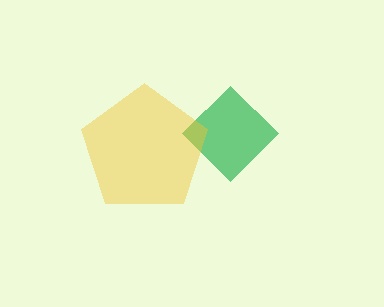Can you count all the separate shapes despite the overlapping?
Yes, there are 2 separate shapes.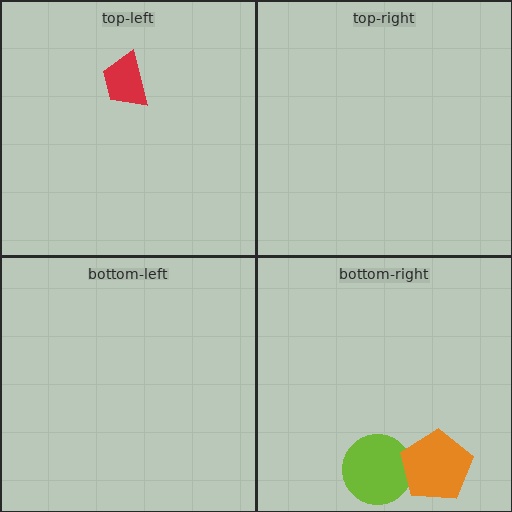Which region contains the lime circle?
The bottom-right region.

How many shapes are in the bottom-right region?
2.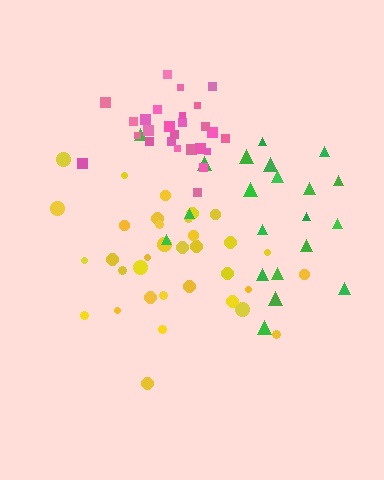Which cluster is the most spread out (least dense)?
Green.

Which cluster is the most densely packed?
Pink.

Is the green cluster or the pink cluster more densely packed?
Pink.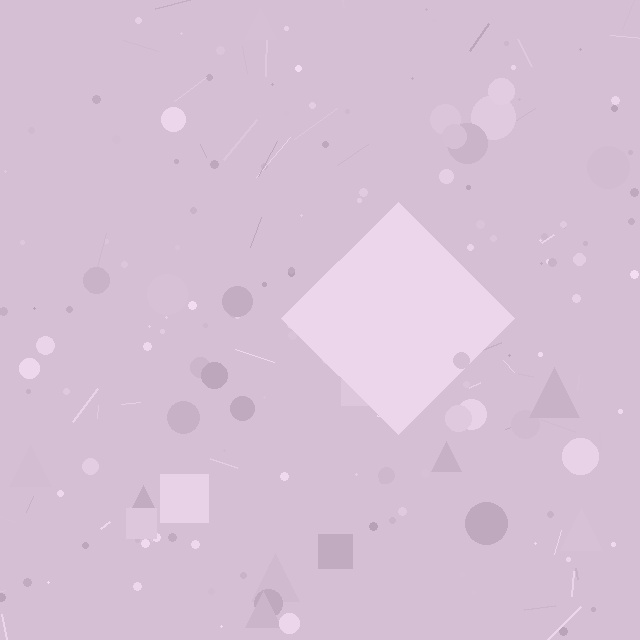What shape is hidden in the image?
A diamond is hidden in the image.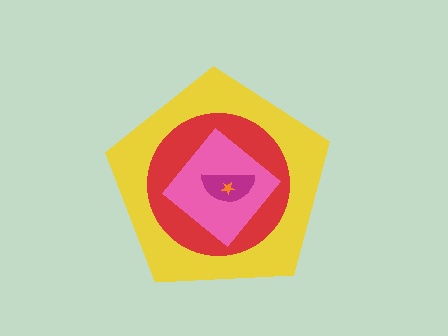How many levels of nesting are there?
5.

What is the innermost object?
The orange star.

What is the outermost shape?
The yellow pentagon.